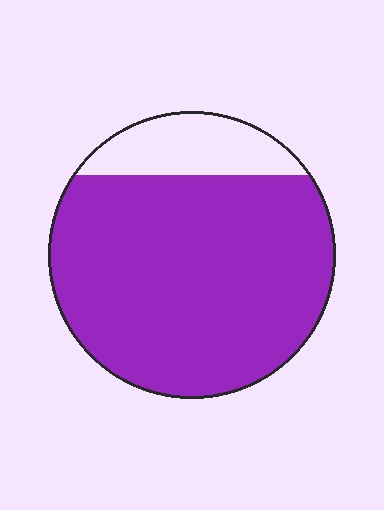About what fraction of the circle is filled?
About five sixths (5/6).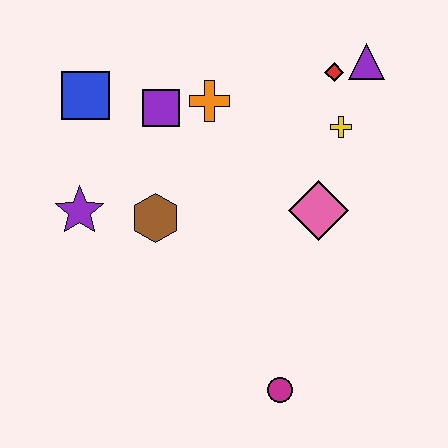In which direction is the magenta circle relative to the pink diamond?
The magenta circle is below the pink diamond.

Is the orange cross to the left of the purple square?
No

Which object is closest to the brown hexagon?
The purple star is closest to the brown hexagon.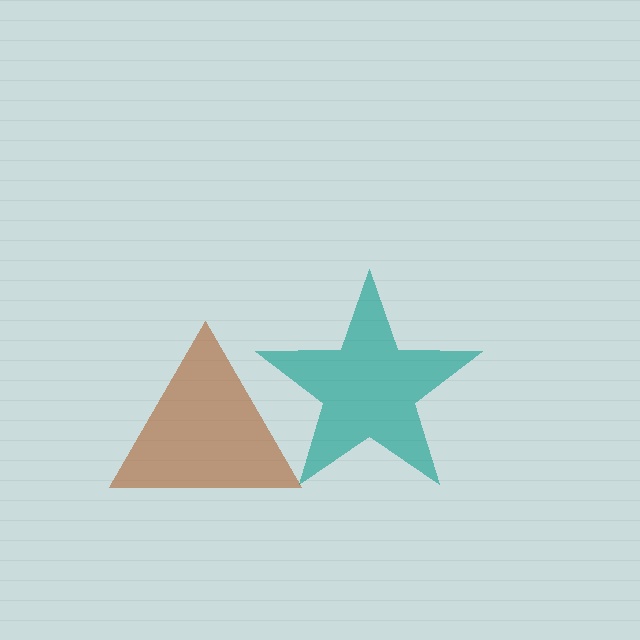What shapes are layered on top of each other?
The layered shapes are: a brown triangle, a teal star.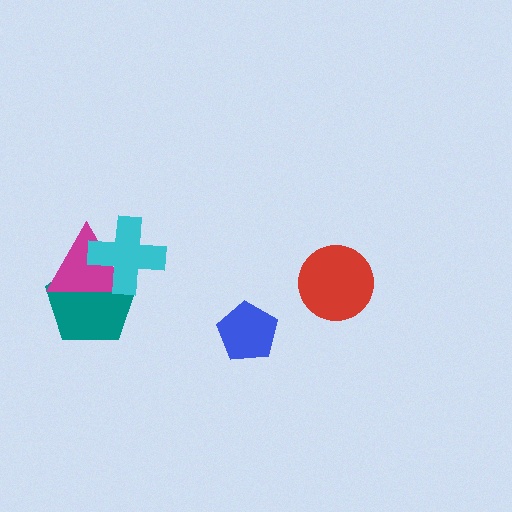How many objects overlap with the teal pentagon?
2 objects overlap with the teal pentagon.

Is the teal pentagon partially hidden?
Yes, it is partially covered by another shape.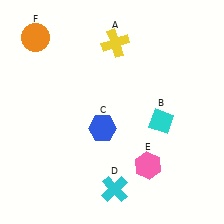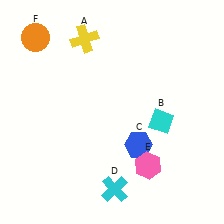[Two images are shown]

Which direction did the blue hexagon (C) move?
The blue hexagon (C) moved right.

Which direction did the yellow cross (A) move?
The yellow cross (A) moved left.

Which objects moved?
The objects that moved are: the yellow cross (A), the blue hexagon (C).